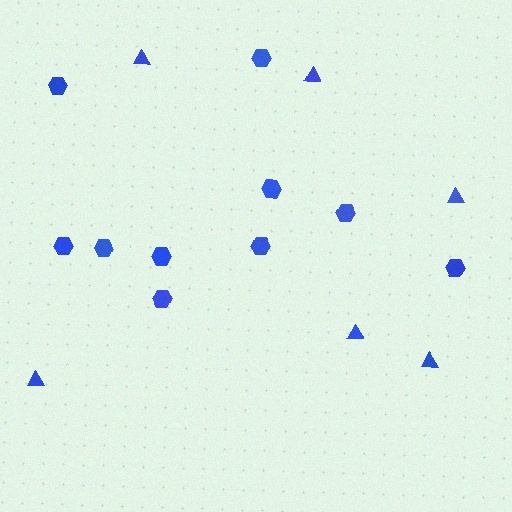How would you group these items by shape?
There are 2 groups: one group of triangles (6) and one group of hexagons (10).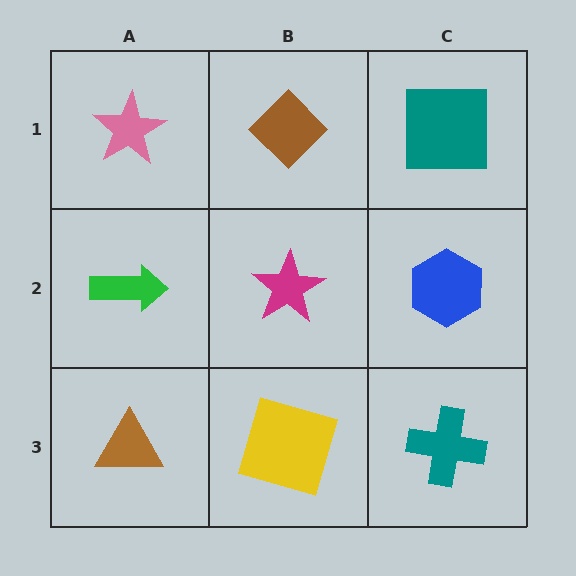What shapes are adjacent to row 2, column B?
A brown diamond (row 1, column B), a yellow square (row 3, column B), a green arrow (row 2, column A), a blue hexagon (row 2, column C).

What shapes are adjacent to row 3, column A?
A green arrow (row 2, column A), a yellow square (row 3, column B).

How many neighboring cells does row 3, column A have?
2.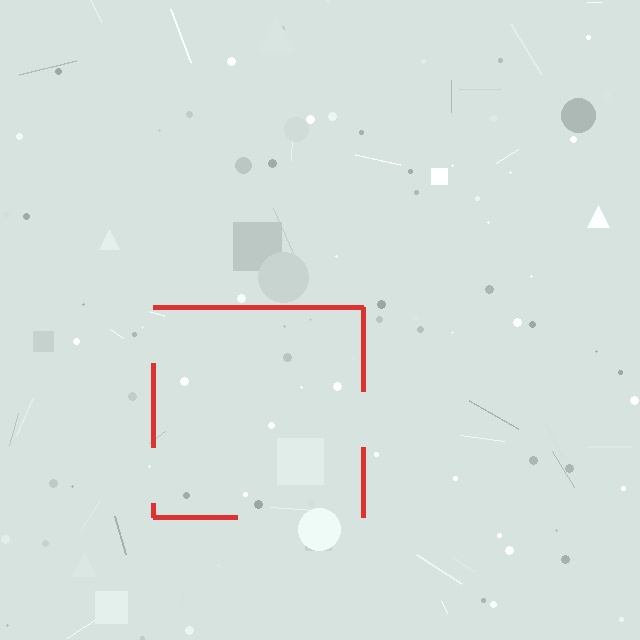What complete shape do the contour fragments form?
The contour fragments form a square.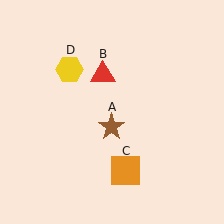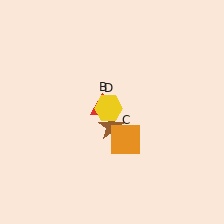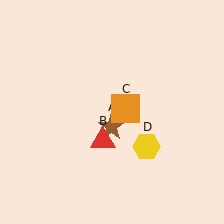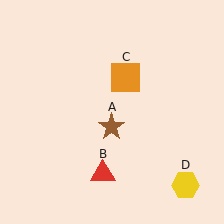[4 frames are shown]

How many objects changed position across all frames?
3 objects changed position: red triangle (object B), orange square (object C), yellow hexagon (object D).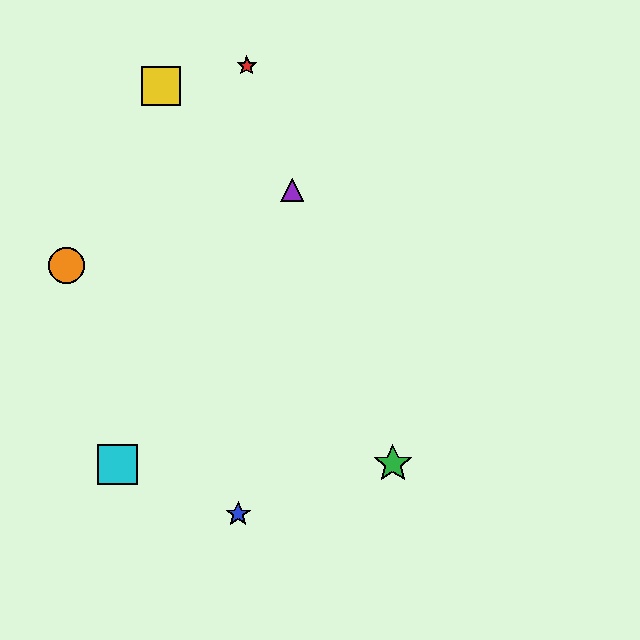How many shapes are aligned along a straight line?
3 shapes (the red star, the green star, the purple triangle) are aligned along a straight line.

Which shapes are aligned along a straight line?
The red star, the green star, the purple triangle are aligned along a straight line.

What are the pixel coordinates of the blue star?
The blue star is at (238, 514).